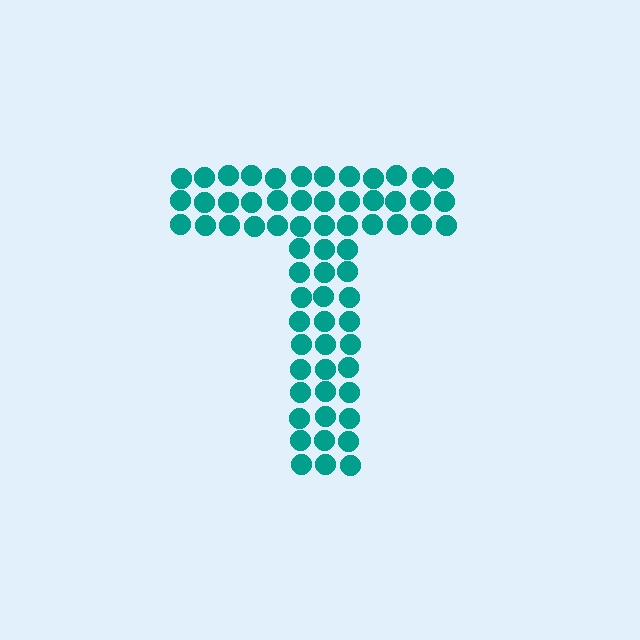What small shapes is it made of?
It is made of small circles.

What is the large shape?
The large shape is the letter T.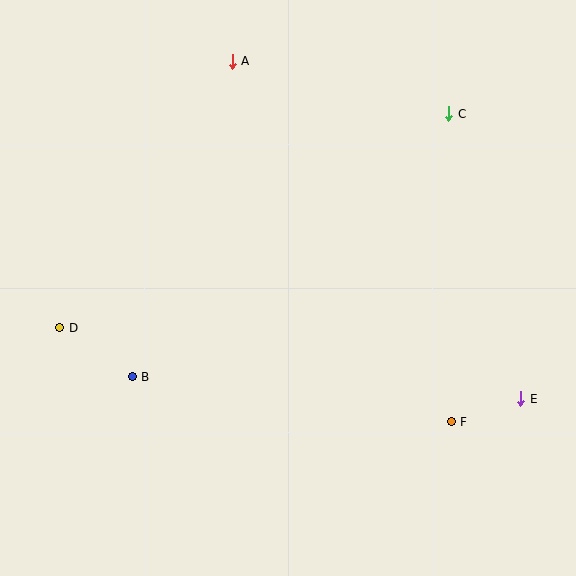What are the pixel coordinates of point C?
Point C is at (449, 114).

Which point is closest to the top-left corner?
Point A is closest to the top-left corner.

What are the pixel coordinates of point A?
Point A is at (232, 61).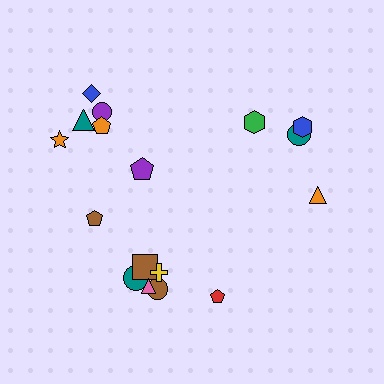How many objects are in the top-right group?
There are 4 objects.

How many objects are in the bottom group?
There are 7 objects.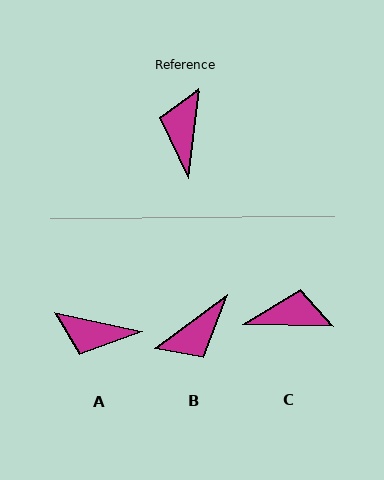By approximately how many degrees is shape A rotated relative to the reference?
Approximately 85 degrees counter-clockwise.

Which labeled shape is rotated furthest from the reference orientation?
B, about 134 degrees away.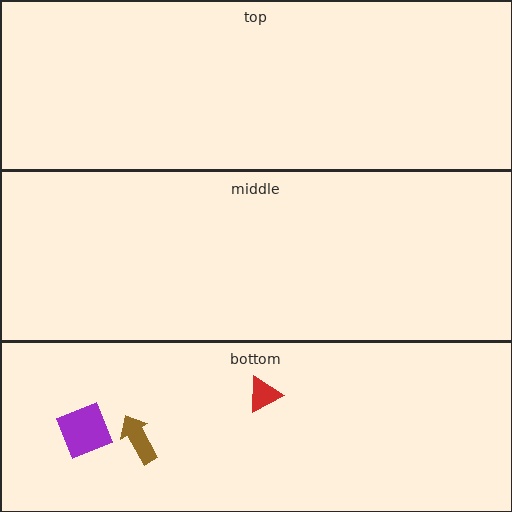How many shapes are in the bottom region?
3.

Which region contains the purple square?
The bottom region.